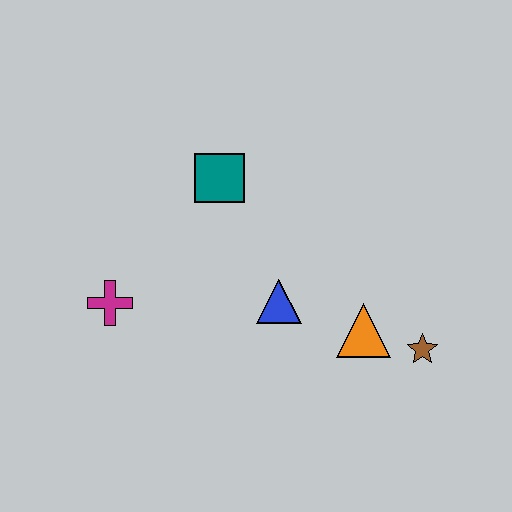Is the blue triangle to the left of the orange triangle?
Yes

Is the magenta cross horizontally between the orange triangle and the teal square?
No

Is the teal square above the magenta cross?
Yes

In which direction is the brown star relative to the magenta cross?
The brown star is to the right of the magenta cross.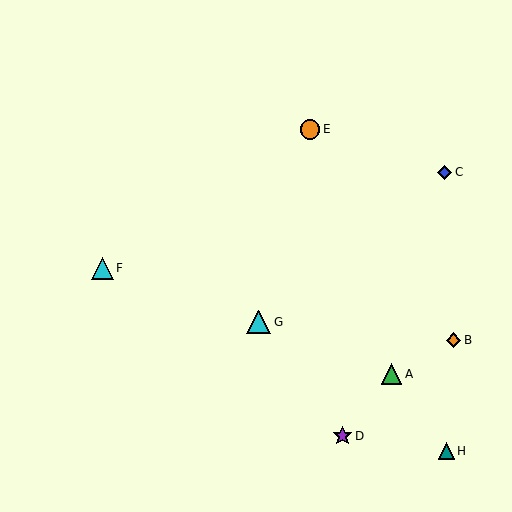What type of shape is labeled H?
Shape H is a teal triangle.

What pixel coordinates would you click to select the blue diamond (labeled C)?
Click at (444, 172) to select the blue diamond C.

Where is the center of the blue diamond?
The center of the blue diamond is at (444, 172).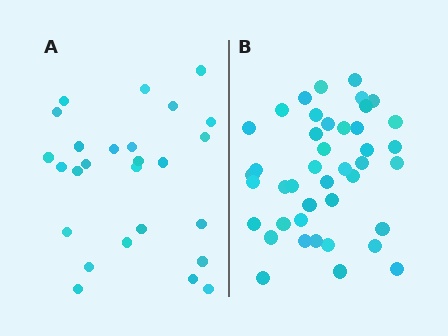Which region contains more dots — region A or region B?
Region B (the right region) has more dots.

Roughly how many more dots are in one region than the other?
Region B has approximately 15 more dots than region A.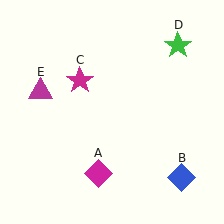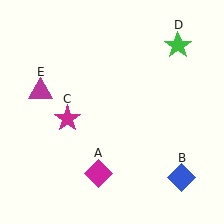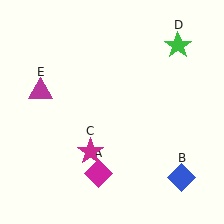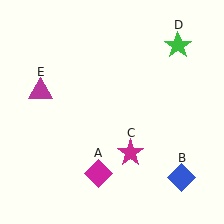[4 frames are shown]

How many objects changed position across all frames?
1 object changed position: magenta star (object C).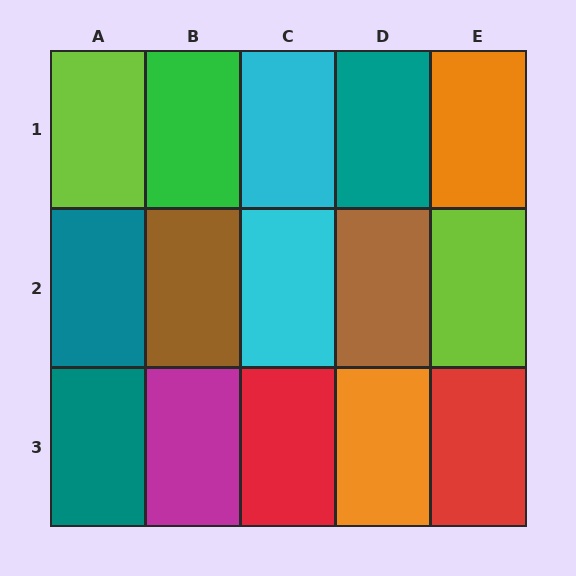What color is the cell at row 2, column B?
Brown.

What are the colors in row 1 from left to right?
Lime, green, cyan, teal, orange.